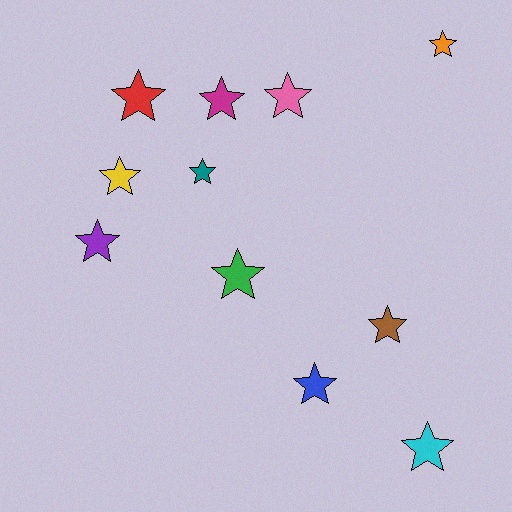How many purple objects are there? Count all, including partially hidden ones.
There is 1 purple object.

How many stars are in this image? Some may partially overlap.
There are 11 stars.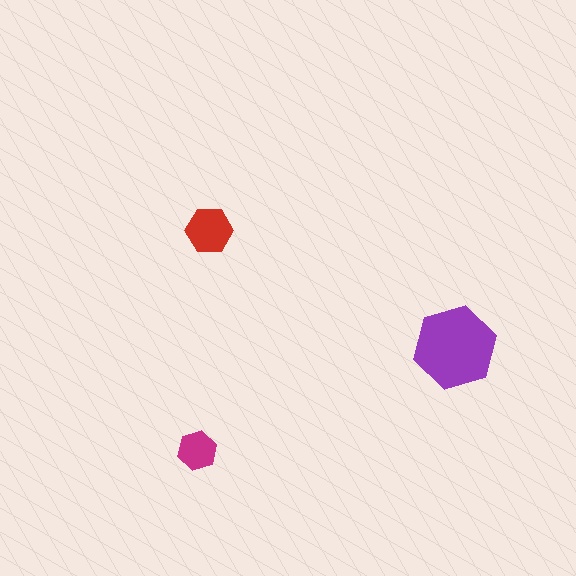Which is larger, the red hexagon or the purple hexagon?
The purple one.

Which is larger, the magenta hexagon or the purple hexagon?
The purple one.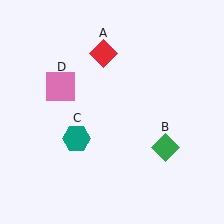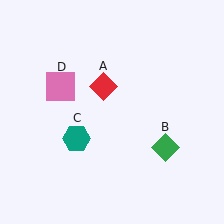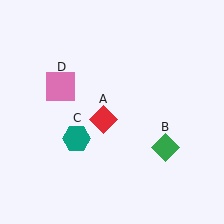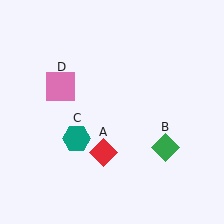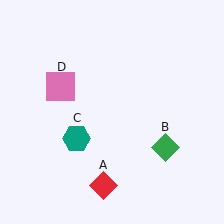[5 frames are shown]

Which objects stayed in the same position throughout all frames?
Green diamond (object B) and teal hexagon (object C) and pink square (object D) remained stationary.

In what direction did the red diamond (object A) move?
The red diamond (object A) moved down.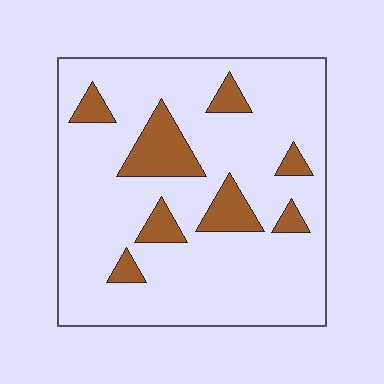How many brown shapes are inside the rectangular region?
8.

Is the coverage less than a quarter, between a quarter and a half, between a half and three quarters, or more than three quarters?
Less than a quarter.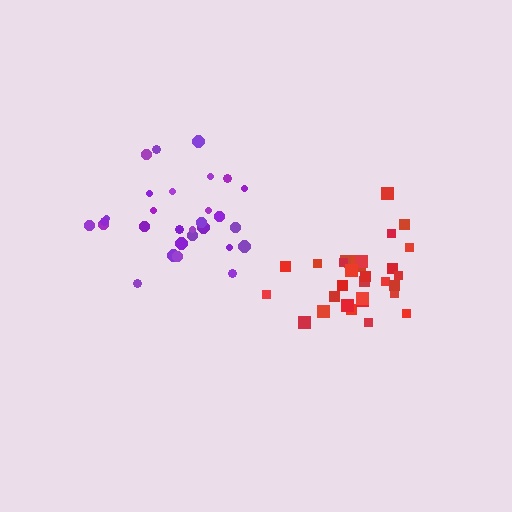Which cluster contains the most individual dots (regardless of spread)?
Red (31).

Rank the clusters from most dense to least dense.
red, purple.